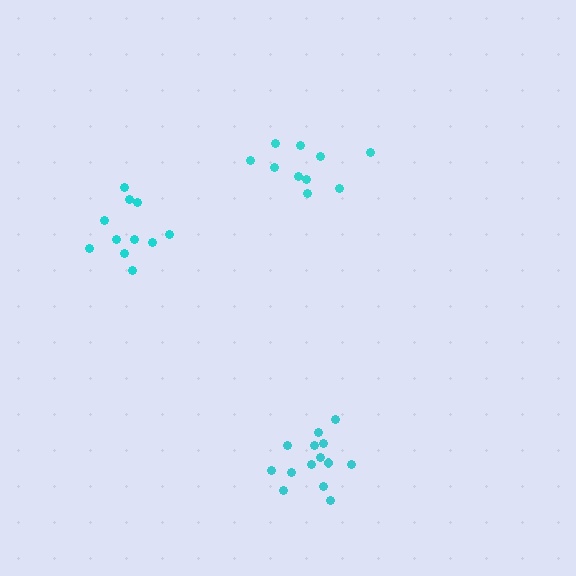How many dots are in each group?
Group 1: 14 dots, Group 2: 11 dots, Group 3: 10 dots (35 total).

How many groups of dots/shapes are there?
There are 3 groups.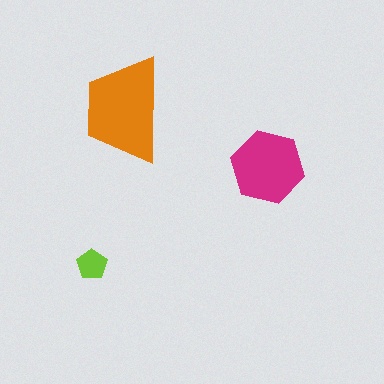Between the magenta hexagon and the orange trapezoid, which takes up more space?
The orange trapezoid.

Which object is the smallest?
The lime pentagon.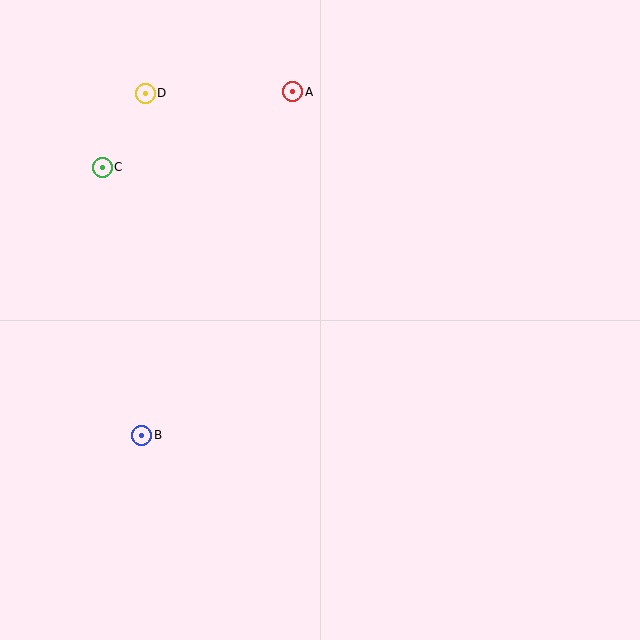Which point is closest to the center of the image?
Point B at (142, 435) is closest to the center.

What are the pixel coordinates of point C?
Point C is at (102, 167).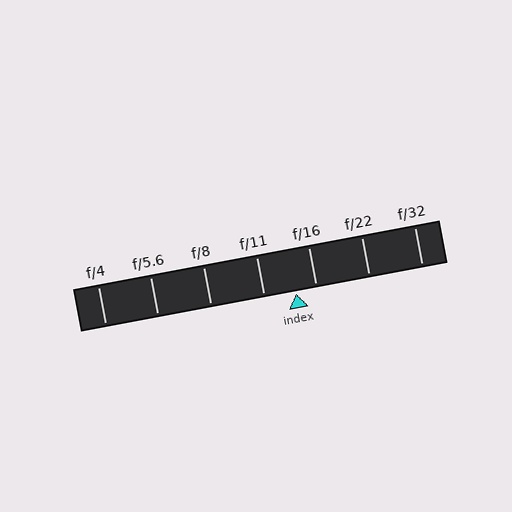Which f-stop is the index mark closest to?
The index mark is closest to f/16.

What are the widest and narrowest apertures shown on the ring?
The widest aperture shown is f/4 and the narrowest is f/32.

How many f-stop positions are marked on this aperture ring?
There are 7 f-stop positions marked.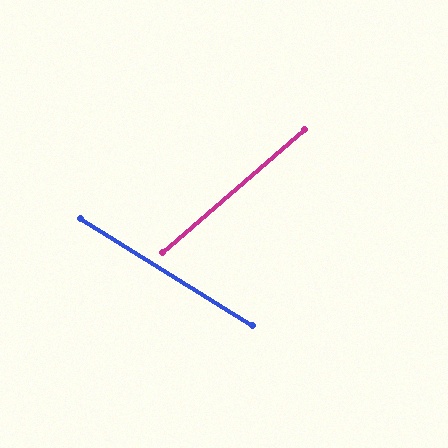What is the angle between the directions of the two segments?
Approximately 73 degrees.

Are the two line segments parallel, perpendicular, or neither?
Neither parallel nor perpendicular — they differ by about 73°.